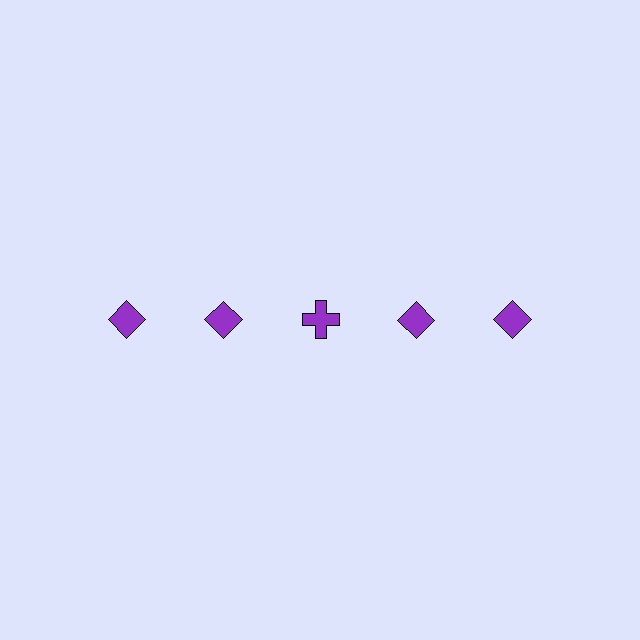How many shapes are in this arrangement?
There are 5 shapes arranged in a grid pattern.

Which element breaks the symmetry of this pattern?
The purple cross in the top row, center column breaks the symmetry. All other shapes are purple diamonds.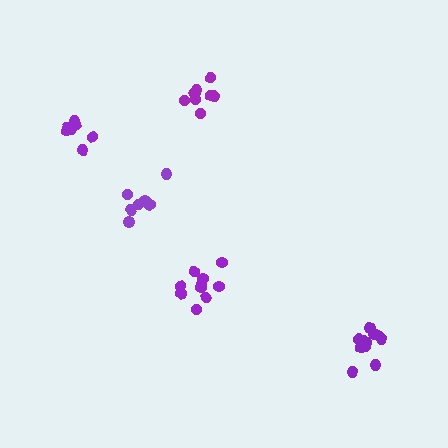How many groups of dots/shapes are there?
There are 5 groups.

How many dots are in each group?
Group 1: 11 dots, Group 2: 12 dots, Group 3: 8 dots, Group 4: 8 dots, Group 5: 7 dots (46 total).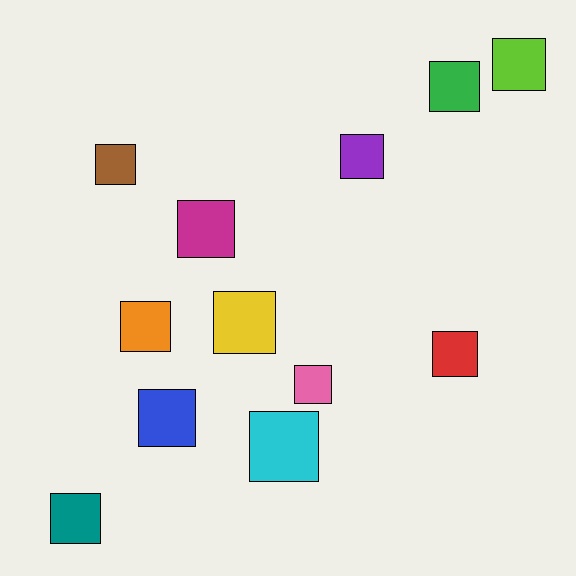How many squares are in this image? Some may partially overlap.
There are 12 squares.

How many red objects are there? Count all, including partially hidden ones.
There is 1 red object.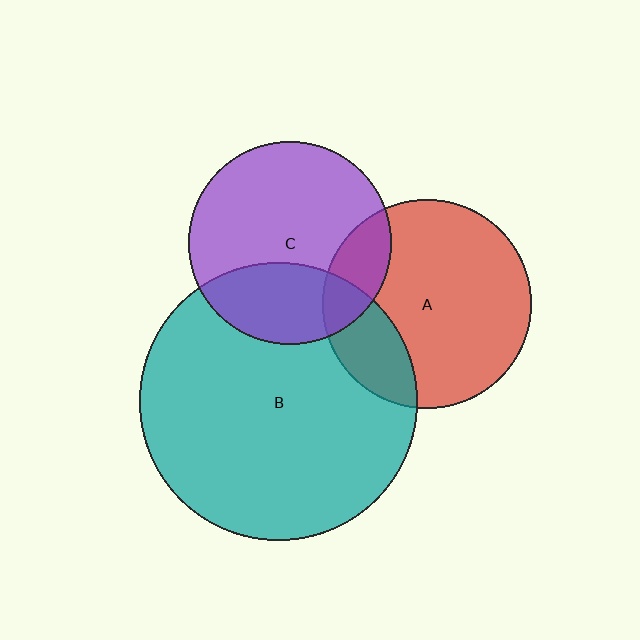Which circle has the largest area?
Circle B (teal).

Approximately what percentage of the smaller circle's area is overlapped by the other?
Approximately 30%.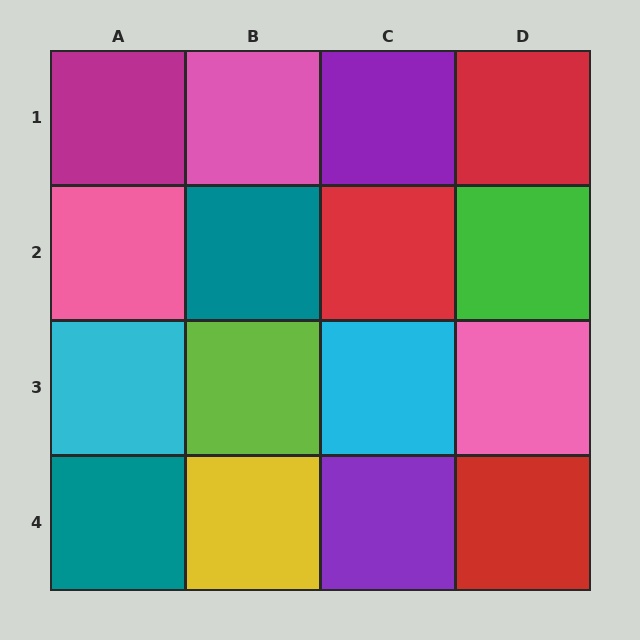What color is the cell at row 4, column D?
Red.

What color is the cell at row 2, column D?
Green.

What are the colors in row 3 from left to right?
Cyan, lime, cyan, pink.